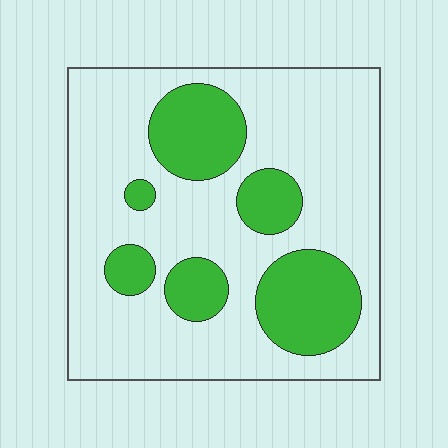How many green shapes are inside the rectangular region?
6.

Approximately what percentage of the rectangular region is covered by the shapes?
Approximately 25%.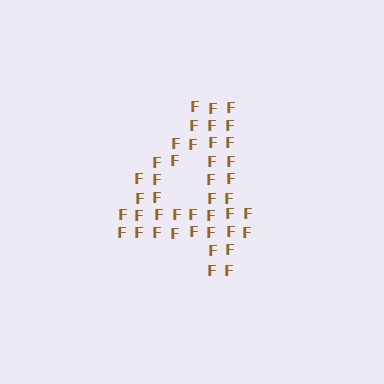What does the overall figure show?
The overall figure shows the digit 4.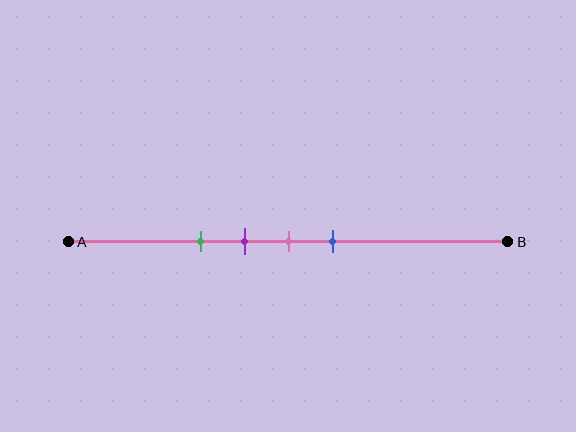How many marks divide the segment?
There are 4 marks dividing the segment.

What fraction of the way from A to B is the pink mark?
The pink mark is approximately 50% (0.5) of the way from A to B.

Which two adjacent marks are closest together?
The purple and pink marks are the closest adjacent pair.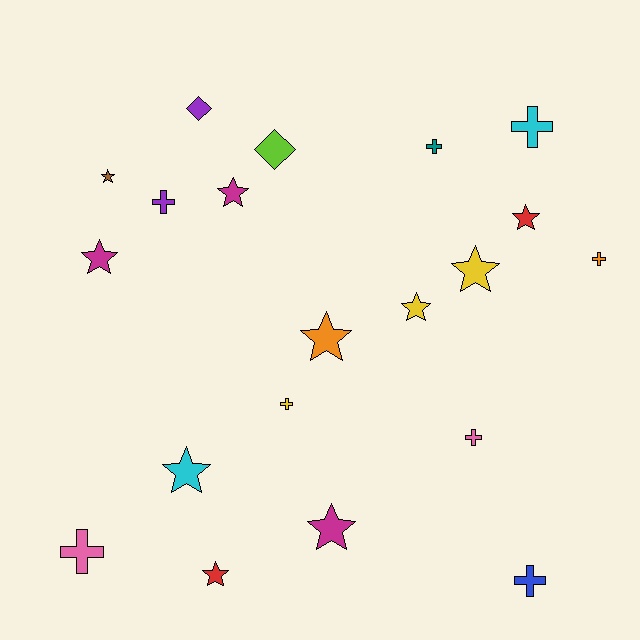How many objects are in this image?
There are 20 objects.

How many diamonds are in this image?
There are 2 diamonds.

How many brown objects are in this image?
There is 1 brown object.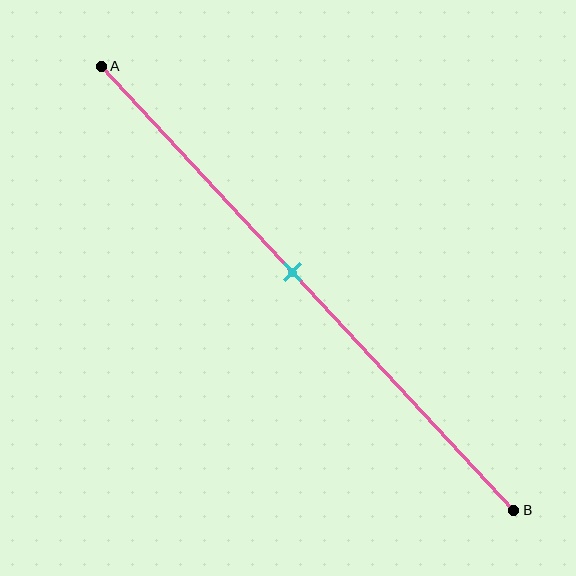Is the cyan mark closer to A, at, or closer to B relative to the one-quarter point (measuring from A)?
The cyan mark is closer to point B than the one-quarter point of segment AB.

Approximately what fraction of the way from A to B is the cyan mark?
The cyan mark is approximately 45% of the way from A to B.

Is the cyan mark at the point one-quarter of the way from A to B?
No, the mark is at about 45% from A, not at the 25% one-quarter point.